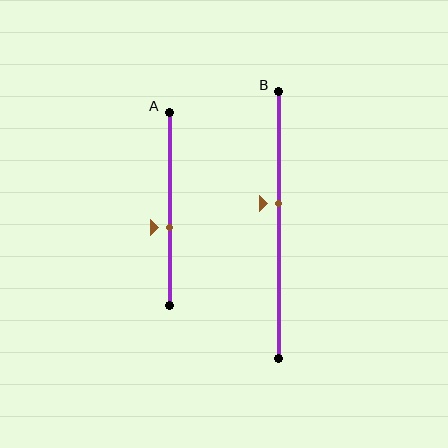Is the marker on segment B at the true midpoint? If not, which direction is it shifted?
No, the marker on segment B is shifted upward by about 8% of the segment length.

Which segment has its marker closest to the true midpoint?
Segment B has its marker closest to the true midpoint.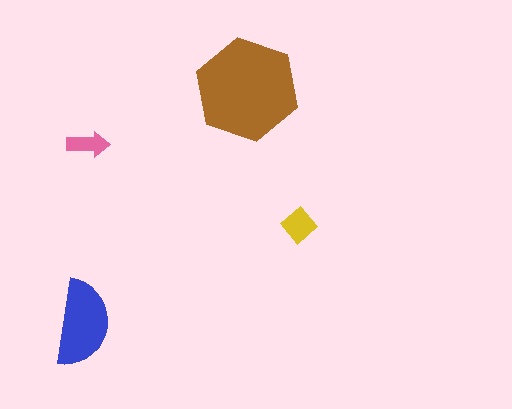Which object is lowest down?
The blue semicircle is bottommost.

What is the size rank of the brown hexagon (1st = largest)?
1st.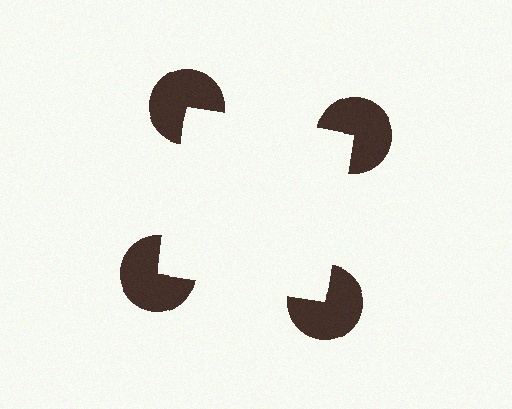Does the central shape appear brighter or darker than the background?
It typically appears slightly brighter than the background, even though no actual brightness change is drawn.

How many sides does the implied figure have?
4 sides.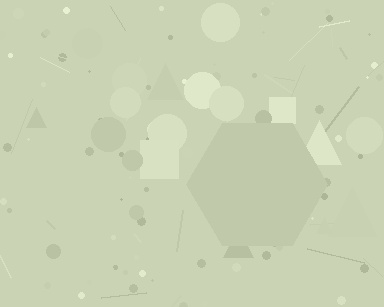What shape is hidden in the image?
A hexagon is hidden in the image.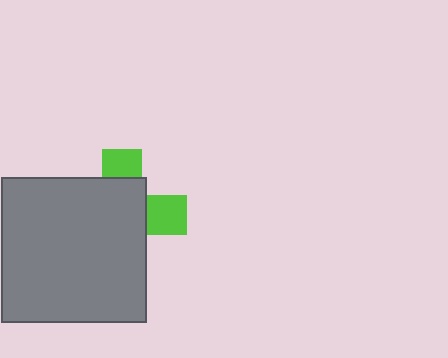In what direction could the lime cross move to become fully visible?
The lime cross could move toward the upper-right. That would shift it out from behind the gray square entirely.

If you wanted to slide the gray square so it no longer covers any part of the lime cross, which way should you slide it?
Slide it toward the lower-left — that is the most direct way to separate the two shapes.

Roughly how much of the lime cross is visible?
A small part of it is visible (roughly 31%).